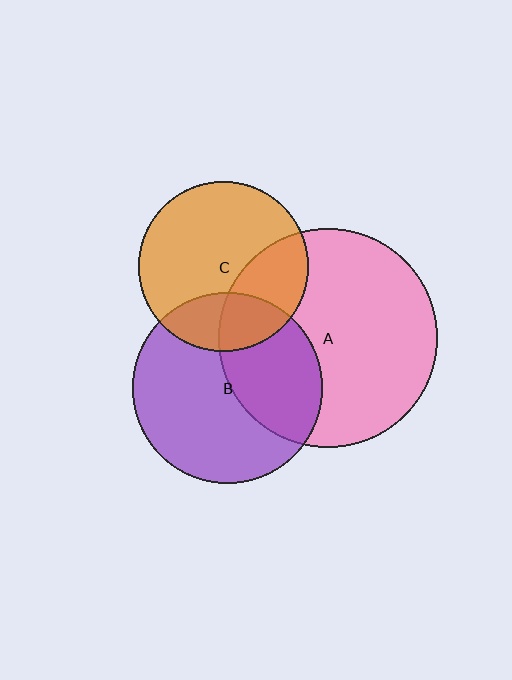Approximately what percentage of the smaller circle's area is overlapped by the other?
Approximately 30%.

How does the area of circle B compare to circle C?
Approximately 1.3 times.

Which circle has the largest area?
Circle A (pink).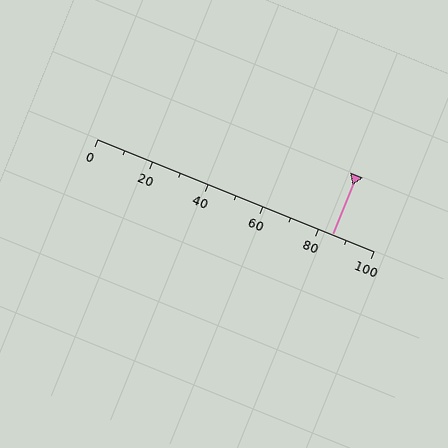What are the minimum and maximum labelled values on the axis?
The axis runs from 0 to 100.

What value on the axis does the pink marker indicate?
The marker indicates approximately 85.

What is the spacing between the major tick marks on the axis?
The major ticks are spaced 20 apart.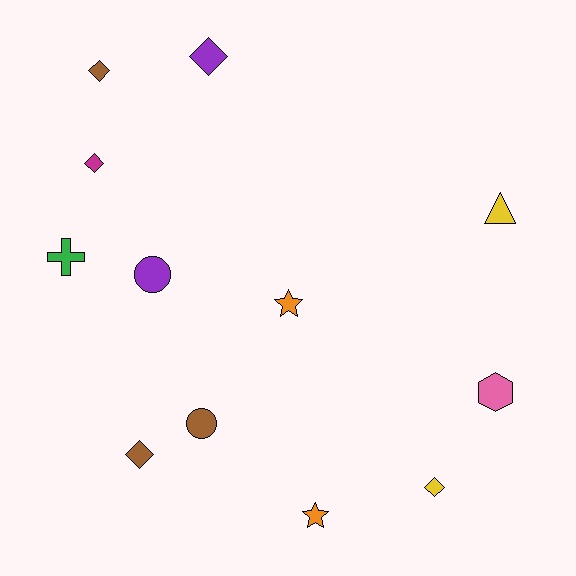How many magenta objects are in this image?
There is 1 magenta object.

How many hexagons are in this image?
There is 1 hexagon.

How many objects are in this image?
There are 12 objects.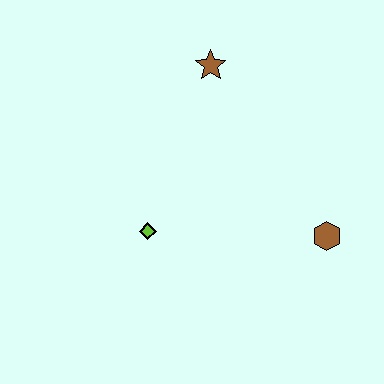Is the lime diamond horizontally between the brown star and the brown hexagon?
No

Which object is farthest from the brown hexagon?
The brown star is farthest from the brown hexagon.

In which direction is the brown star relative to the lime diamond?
The brown star is above the lime diamond.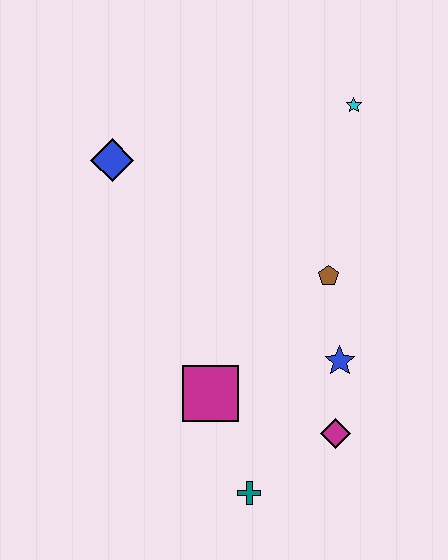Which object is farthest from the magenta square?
The cyan star is farthest from the magenta square.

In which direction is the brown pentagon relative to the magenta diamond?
The brown pentagon is above the magenta diamond.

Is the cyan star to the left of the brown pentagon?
No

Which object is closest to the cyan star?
The brown pentagon is closest to the cyan star.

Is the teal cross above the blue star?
No